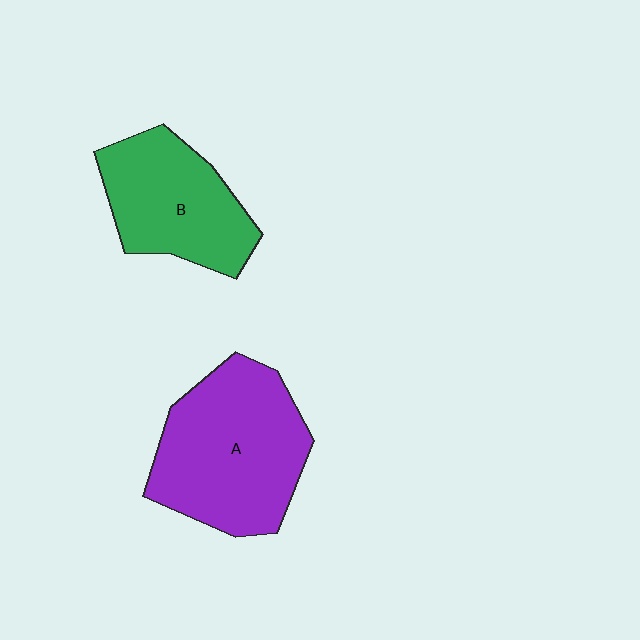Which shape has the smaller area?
Shape B (green).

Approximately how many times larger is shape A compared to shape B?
Approximately 1.4 times.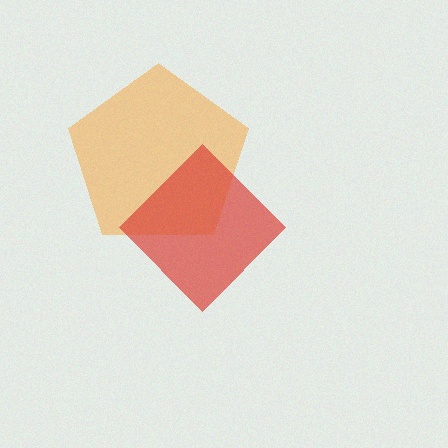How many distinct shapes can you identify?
There are 2 distinct shapes: an orange pentagon, a red diamond.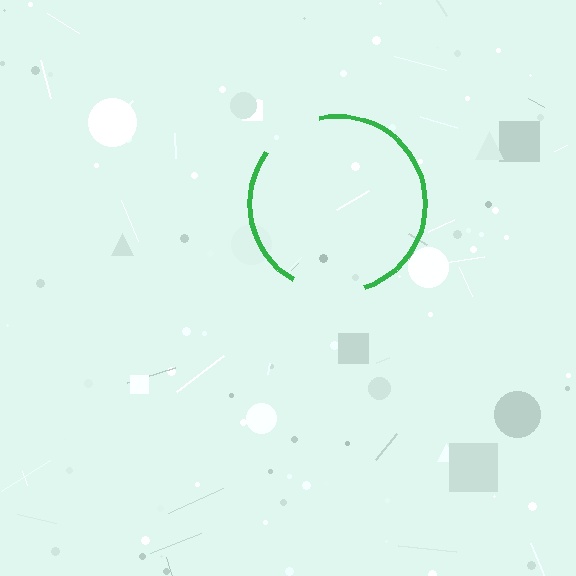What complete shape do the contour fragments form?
The contour fragments form a circle.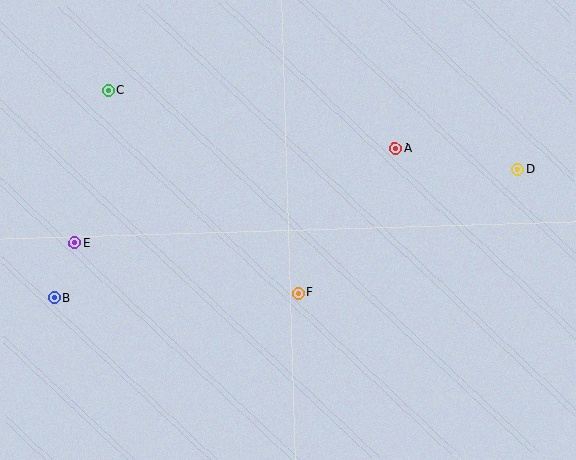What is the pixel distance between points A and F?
The distance between A and F is 174 pixels.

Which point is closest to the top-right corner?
Point D is closest to the top-right corner.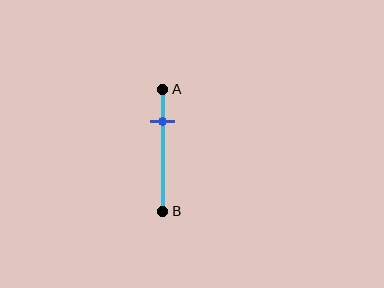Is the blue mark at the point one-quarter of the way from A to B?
Yes, the mark is approximately at the one-quarter point.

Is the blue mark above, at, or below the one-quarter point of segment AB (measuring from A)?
The blue mark is approximately at the one-quarter point of segment AB.